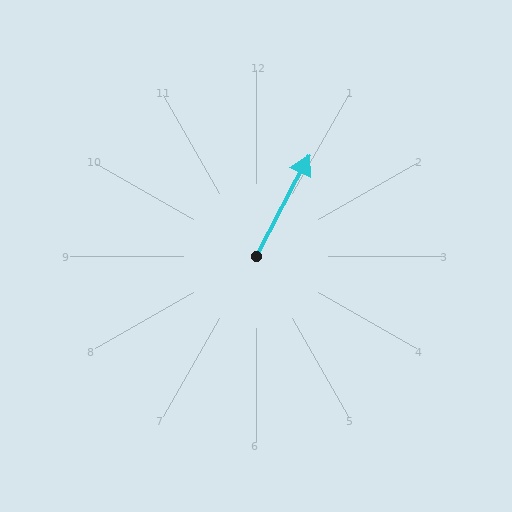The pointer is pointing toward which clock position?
Roughly 1 o'clock.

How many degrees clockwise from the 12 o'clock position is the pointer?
Approximately 28 degrees.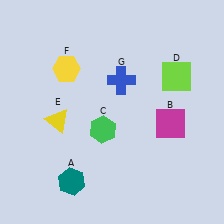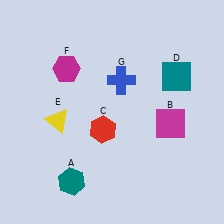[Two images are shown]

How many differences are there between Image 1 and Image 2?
There are 3 differences between the two images.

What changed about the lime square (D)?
In Image 1, D is lime. In Image 2, it changed to teal.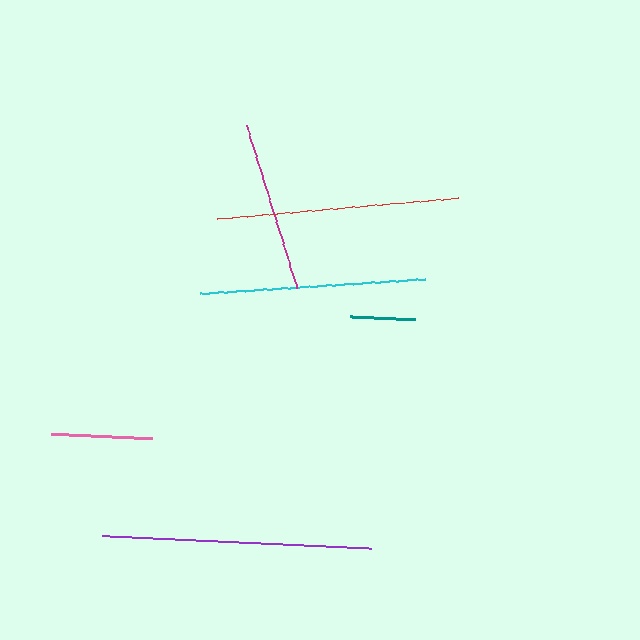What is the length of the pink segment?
The pink segment is approximately 101 pixels long.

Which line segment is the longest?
The purple line is the longest at approximately 271 pixels.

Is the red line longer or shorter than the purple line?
The purple line is longer than the red line.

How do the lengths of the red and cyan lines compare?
The red and cyan lines are approximately the same length.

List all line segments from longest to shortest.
From longest to shortest: purple, red, cyan, magenta, pink, teal.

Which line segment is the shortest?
The teal line is the shortest at approximately 65 pixels.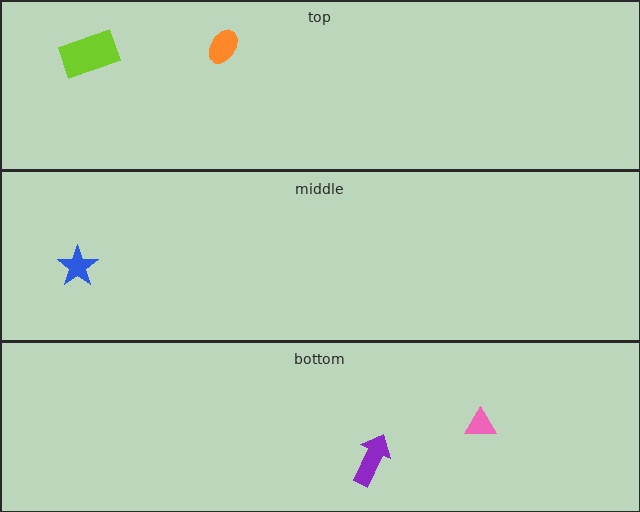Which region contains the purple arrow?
The bottom region.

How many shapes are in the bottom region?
2.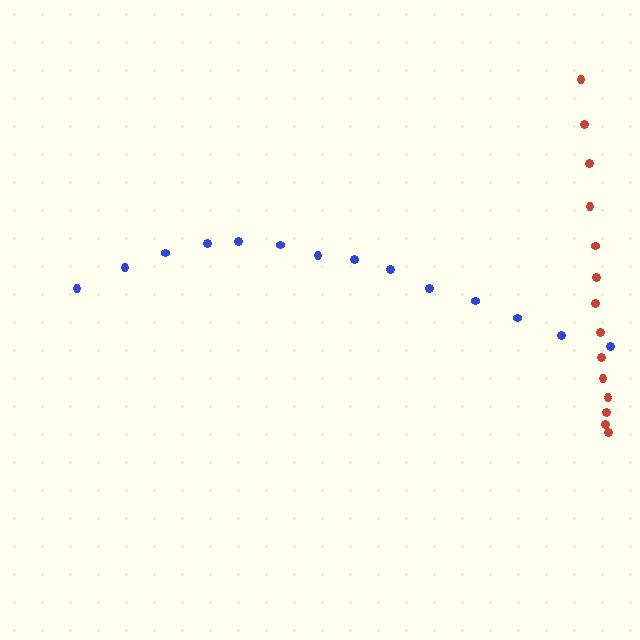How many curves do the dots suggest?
There are 2 distinct paths.